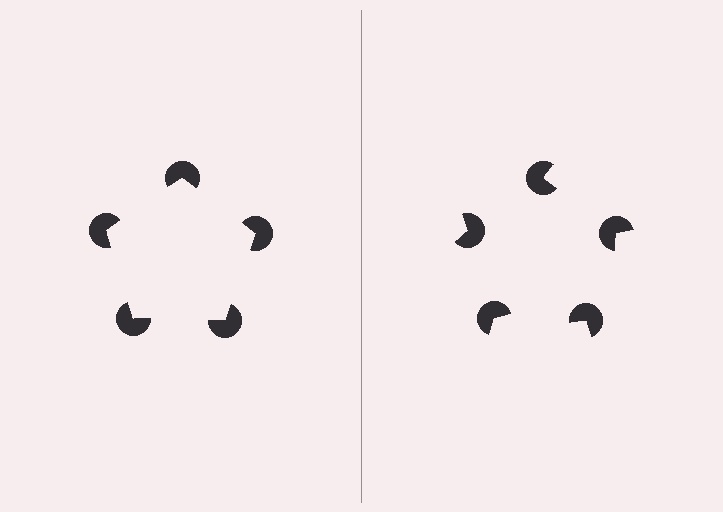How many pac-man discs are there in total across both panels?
10 — 5 on each side.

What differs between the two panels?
The pac-man discs are positioned identically on both sides; only the wedge orientations differ. On the left they align to a pentagon; on the right they are misaligned.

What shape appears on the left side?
An illusory pentagon.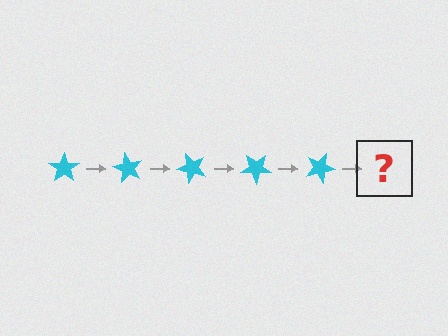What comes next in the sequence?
The next element should be a cyan star rotated 300 degrees.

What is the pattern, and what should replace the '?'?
The pattern is that the star rotates 60 degrees each step. The '?' should be a cyan star rotated 300 degrees.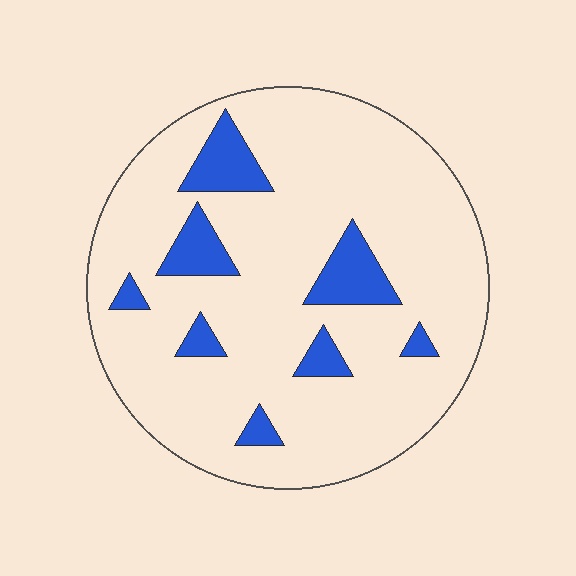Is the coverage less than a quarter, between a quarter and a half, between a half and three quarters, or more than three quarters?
Less than a quarter.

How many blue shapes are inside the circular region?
8.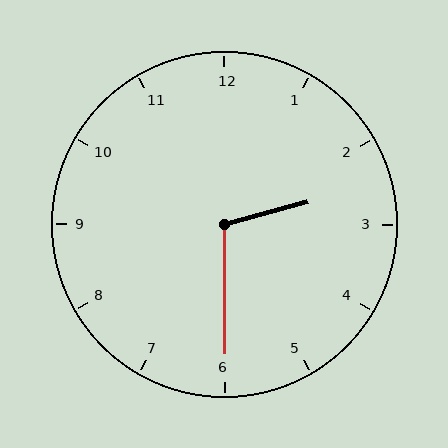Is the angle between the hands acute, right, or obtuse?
It is obtuse.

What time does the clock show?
2:30.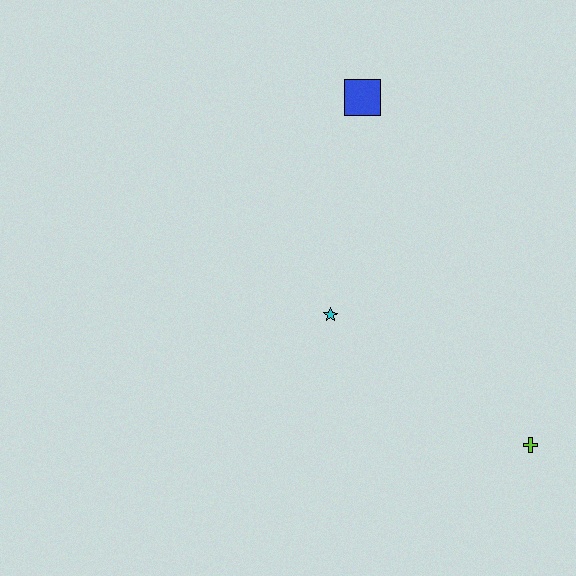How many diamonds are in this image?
There are no diamonds.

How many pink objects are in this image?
There are no pink objects.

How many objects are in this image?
There are 3 objects.